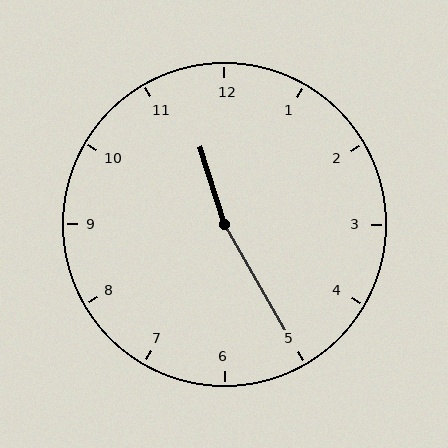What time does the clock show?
11:25.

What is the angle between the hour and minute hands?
Approximately 168 degrees.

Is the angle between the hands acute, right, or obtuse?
It is obtuse.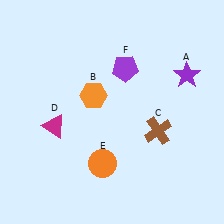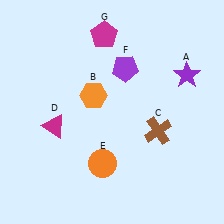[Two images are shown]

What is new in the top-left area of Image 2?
A magenta pentagon (G) was added in the top-left area of Image 2.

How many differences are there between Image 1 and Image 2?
There is 1 difference between the two images.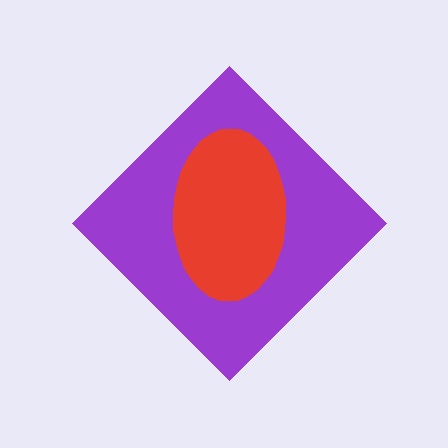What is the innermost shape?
The red ellipse.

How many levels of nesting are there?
2.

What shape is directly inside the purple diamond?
The red ellipse.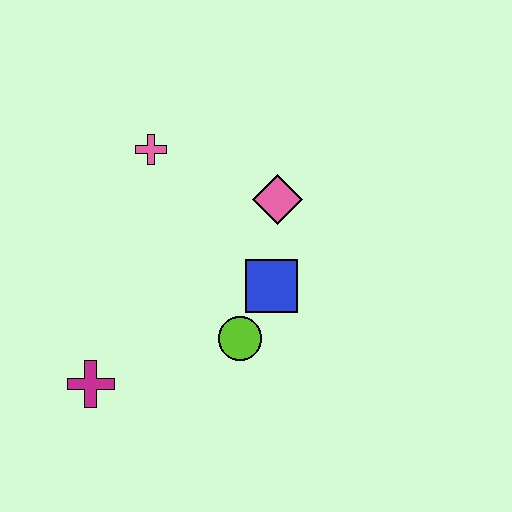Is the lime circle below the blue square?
Yes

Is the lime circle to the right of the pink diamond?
No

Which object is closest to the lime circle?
The blue square is closest to the lime circle.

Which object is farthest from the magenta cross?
The pink diamond is farthest from the magenta cross.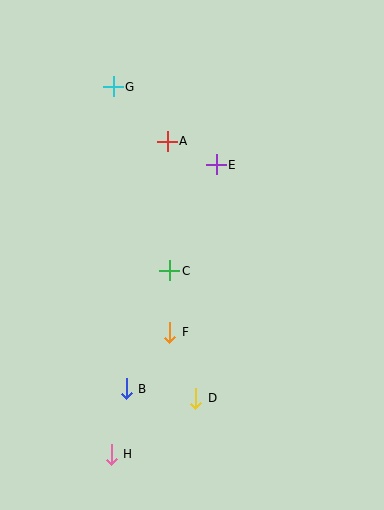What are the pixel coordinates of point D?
Point D is at (196, 398).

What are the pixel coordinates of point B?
Point B is at (126, 389).